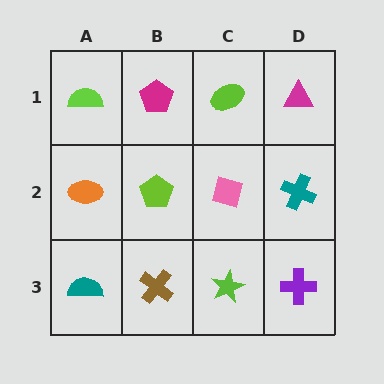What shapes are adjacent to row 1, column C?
A pink diamond (row 2, column C), a magenta pentagon (row 1, column B), a magenta triangle (row 1, column D).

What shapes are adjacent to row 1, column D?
A teal cross (row 2, column D), a lime ellipse (row 1, column C).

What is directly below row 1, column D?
A teal cross.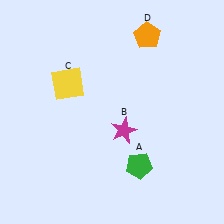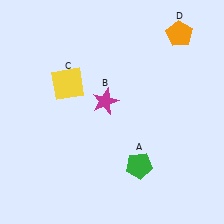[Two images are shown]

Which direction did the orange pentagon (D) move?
The orange pentagon (D) moved right.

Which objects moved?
The objects that moved are: the magenta star (B), the orange pentagon (D).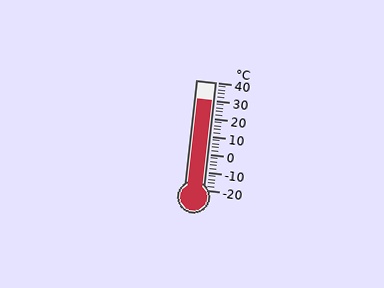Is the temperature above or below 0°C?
The temperature is above 0°C.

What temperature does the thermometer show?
The thermometer shows approximately 30°C.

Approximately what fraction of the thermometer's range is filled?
The thermometer is filled to approximately 85% of its range.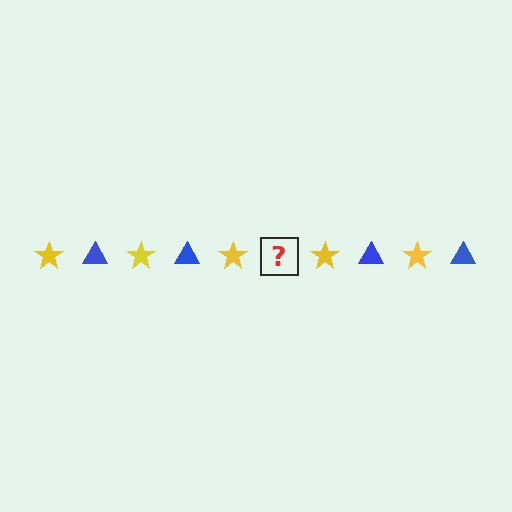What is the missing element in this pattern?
The missing element is a blue triangle.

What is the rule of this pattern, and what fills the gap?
The rule is that the pattern alternates between yellow star and blue triangle. The gap should be filled with a blue triangle.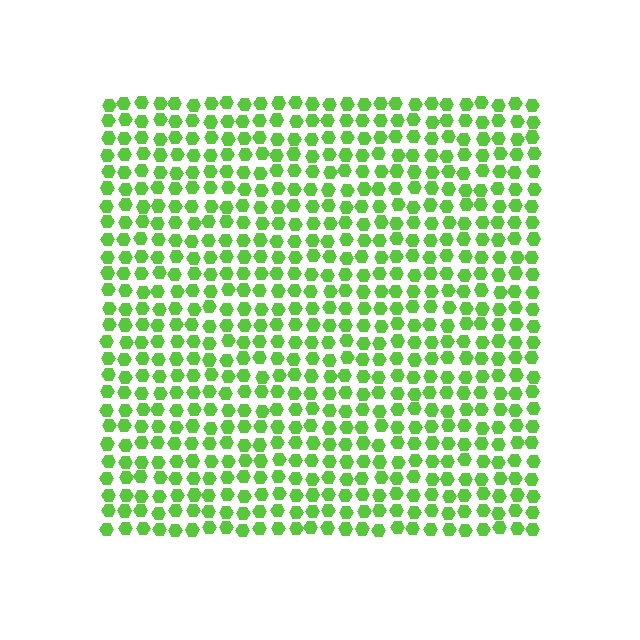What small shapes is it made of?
It is made of small hexagons.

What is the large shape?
The large shape is a square.